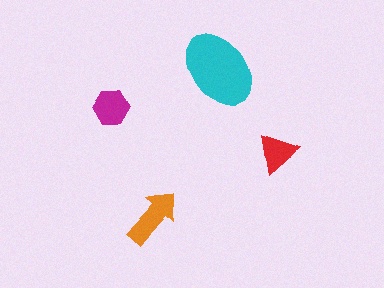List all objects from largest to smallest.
The cyan ellipse, the orange arrow, the magenta hexagon, the red triangle.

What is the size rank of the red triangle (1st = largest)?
4th.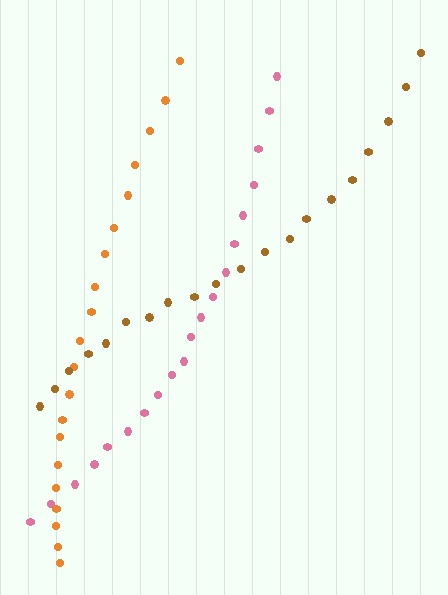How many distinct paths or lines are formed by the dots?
There are 3 distinct paths.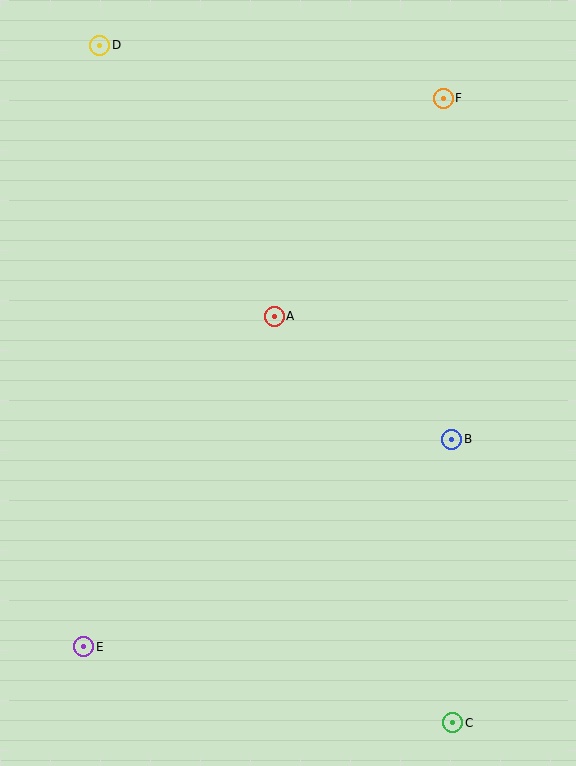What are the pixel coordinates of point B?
Point B is at (452, 439).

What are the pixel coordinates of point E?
Point E is at (84, 647).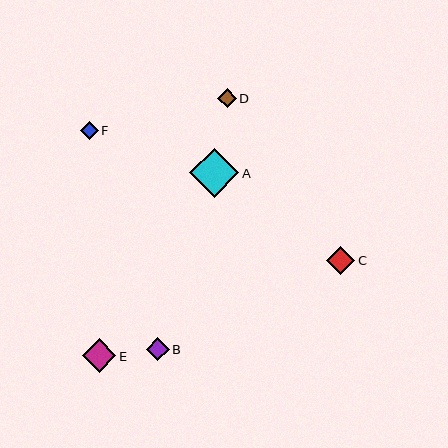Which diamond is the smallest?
Diamond F is the smallest with a size of approximately 18 pixels.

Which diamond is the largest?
Diamond A is the largest with a size of approximately 49 pixels.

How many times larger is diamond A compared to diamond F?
Diamond A is approximately 2.7 times the size of diamond F.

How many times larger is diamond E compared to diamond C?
Diamond E is approximately 1.2 times the size of diamond C.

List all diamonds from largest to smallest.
From largest to smallest: A, E, C, B, D, F.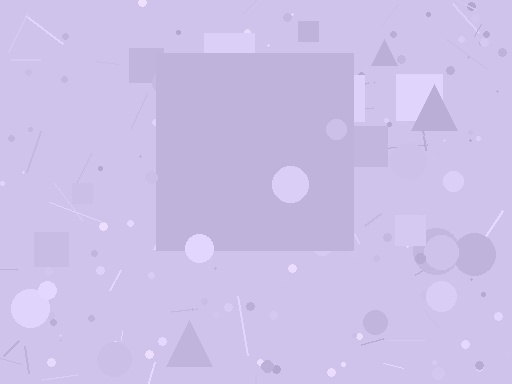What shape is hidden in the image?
A square is hidden in the image.